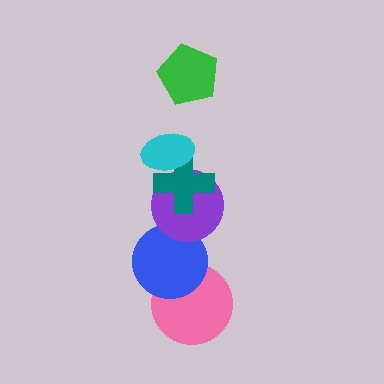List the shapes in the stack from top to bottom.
From top to bottom: the green pentagon, the cyan ellipse, the teal cross, the purple circle, the blue circle, the pink circle.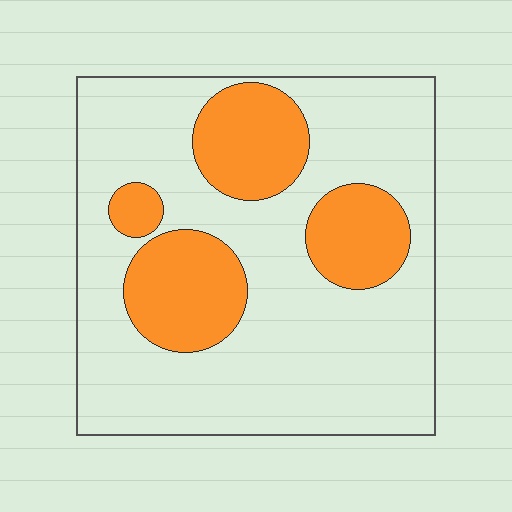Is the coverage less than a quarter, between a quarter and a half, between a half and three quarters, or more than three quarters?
Between a quarter and a half.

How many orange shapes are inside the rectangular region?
4.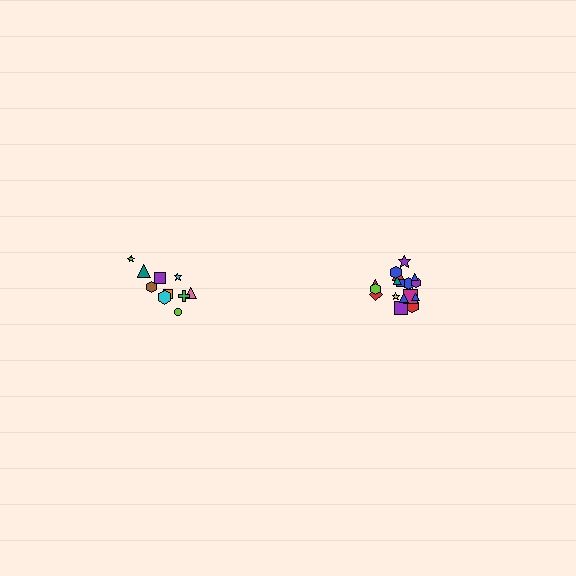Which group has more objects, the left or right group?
The right group.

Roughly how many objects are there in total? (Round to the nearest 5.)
Roughly 30 objects in total.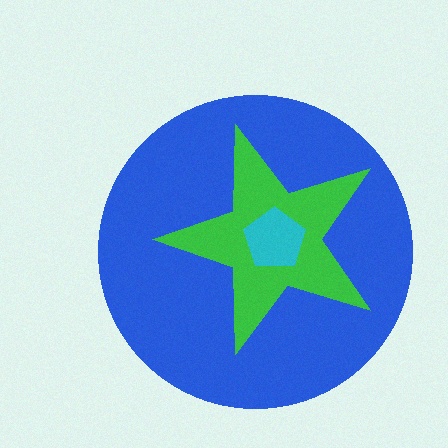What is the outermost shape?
The blue circle.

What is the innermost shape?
The cyan pentagon.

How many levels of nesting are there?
3.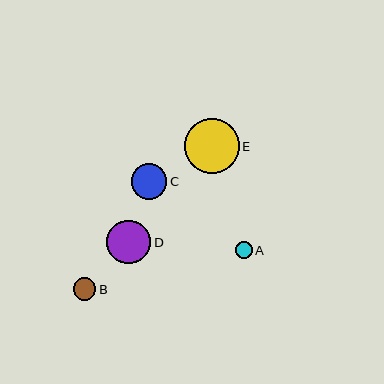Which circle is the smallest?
Circle A is the smallest with a size of approximately 17 pixels.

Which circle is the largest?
Circle E is the largest with a size of approximately 54 pixels.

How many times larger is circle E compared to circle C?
Circle E is approximately 1.5 times the size of circle C.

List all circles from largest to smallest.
From largest to smallest: E, D, C, B, A.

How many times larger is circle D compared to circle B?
Circle D is approximately 2.0 times the size of circle B.